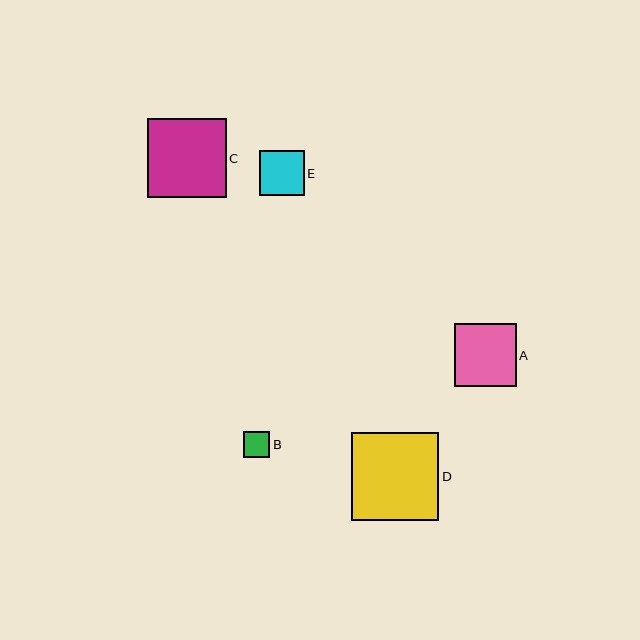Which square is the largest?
Square D is the largest with a size of approximately 88 pixels.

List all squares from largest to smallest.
From largest to smallest: D, C, A, E, B.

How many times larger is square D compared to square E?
Square D is approximately 2.0 times the size of square E.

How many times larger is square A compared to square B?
Square A is approximately 2.4 times the size of square B.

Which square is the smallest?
Square B is the smallest with a size of approximately 26 pixels.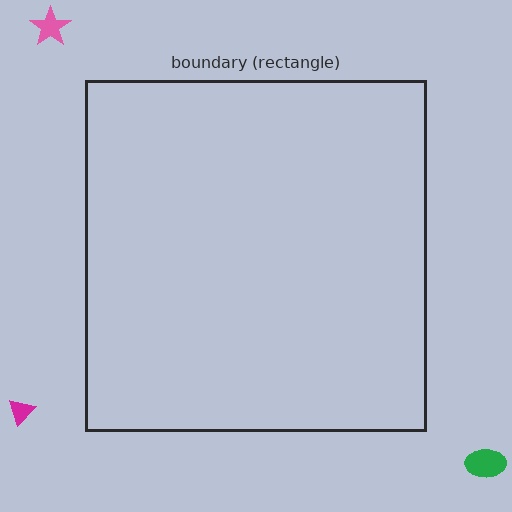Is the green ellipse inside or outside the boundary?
Outside.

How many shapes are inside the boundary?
0 inside, 3 outside.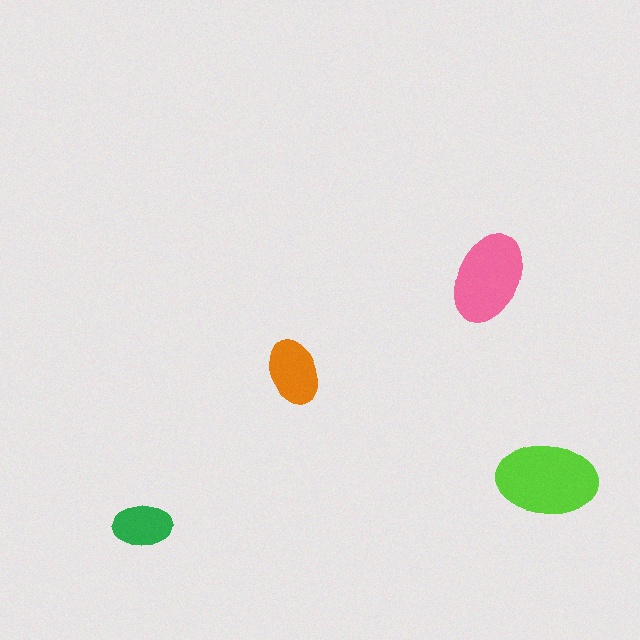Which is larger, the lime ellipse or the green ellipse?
The lime one.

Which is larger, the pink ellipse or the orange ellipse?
The pink one.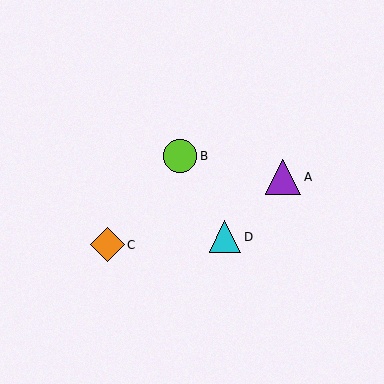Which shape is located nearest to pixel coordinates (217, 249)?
The cyan triangle (labeled D) at (225, 237) is nearest to that location.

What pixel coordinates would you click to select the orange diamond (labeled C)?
Click at (107, 245) to select the orange diamond C.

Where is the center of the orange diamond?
The center of the orange diamond is at (107, 245).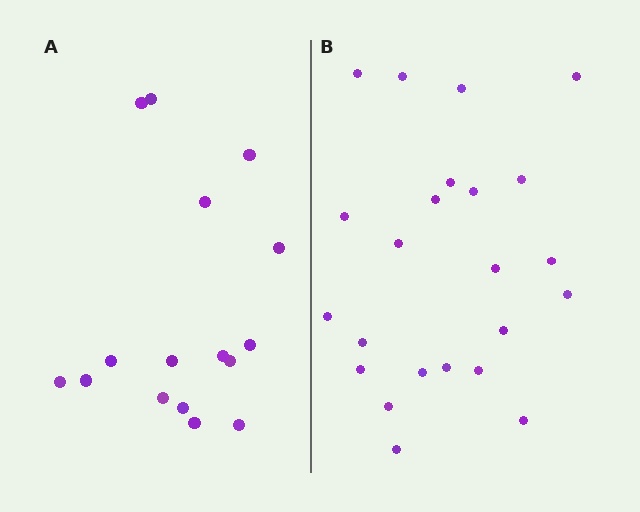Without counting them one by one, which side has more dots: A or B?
Region B (the right region) has more dots.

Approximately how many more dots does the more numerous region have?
Region B has roughly 8 or so more dots than region A.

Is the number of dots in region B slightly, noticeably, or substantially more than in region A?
Region B has noticeably more, but not dramatically so. The ratio is roughly 1.4 to 1.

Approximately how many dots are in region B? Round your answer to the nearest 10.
About 20 dots. (The exact count is 23, which rounds to 20.)